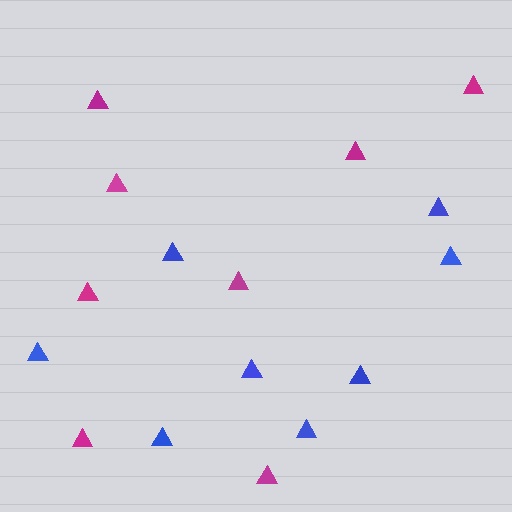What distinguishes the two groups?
There are 2 groups: one group of magenta triangles (8) and one group of blue triangles (8).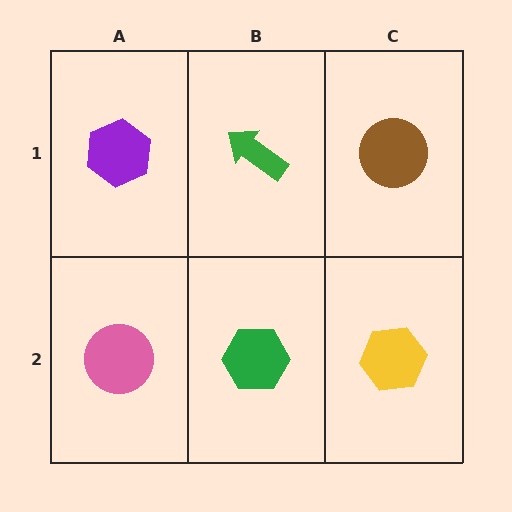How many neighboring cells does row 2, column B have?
3.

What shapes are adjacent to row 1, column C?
A yellow hexagon (row 2, column C), a green arrow (row 1, column B).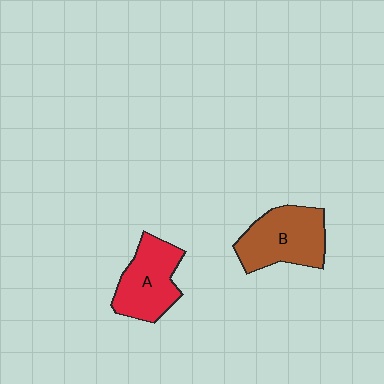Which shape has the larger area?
Shape B (brown).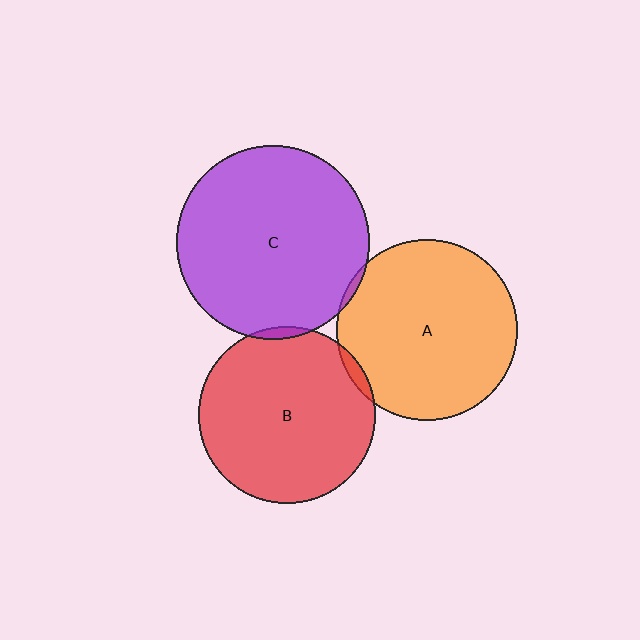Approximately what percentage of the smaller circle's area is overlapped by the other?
Approximately 5%.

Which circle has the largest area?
Circle C (purple).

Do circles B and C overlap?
Yes.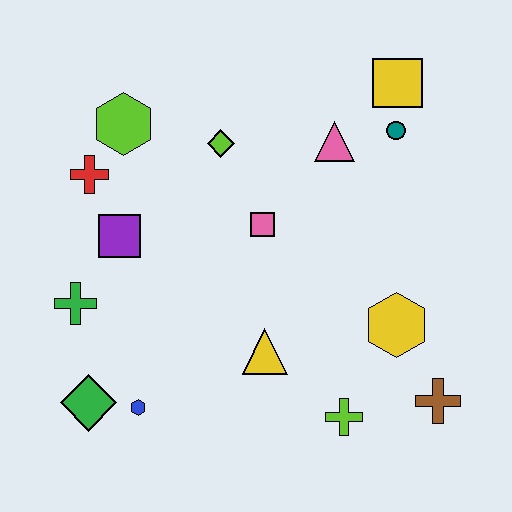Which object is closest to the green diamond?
The blue hexagon is closest to the green diamond.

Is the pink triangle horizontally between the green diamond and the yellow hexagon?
Yes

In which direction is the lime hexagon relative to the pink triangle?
The lime hexagon is to the left of the pink triangle.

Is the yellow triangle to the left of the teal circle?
Yes